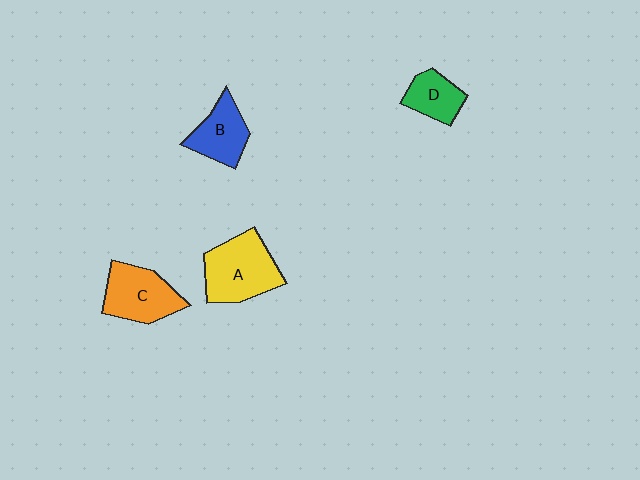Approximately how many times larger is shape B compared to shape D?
Approximately 1.2 times.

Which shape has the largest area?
Shape A (yellow).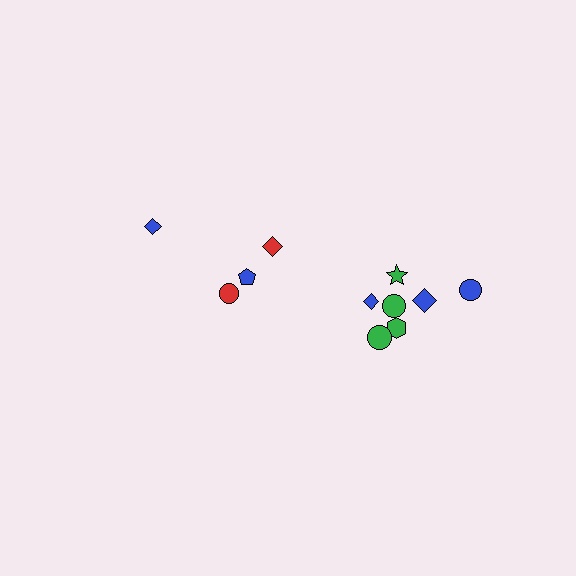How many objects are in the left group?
There are 4 objects.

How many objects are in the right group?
There are 7 objects.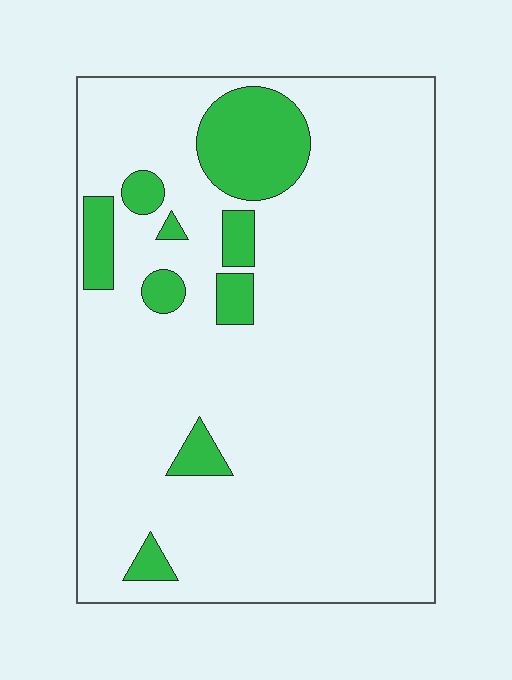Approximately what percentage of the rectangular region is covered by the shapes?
Approximately 15%.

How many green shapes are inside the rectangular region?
9.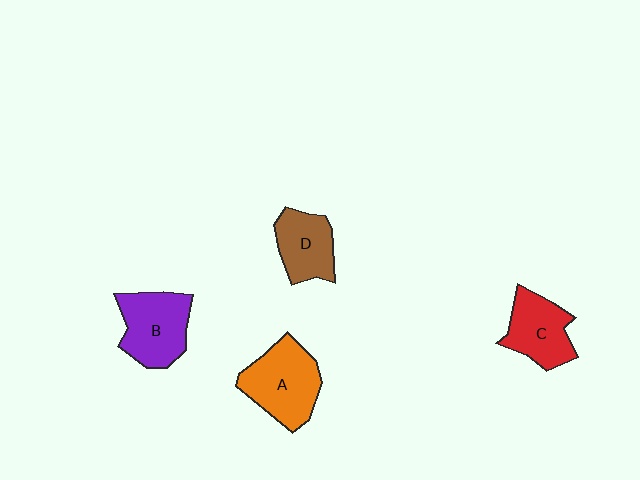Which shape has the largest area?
Shape A (orange).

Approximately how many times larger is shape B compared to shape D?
Approximately 1.3 times.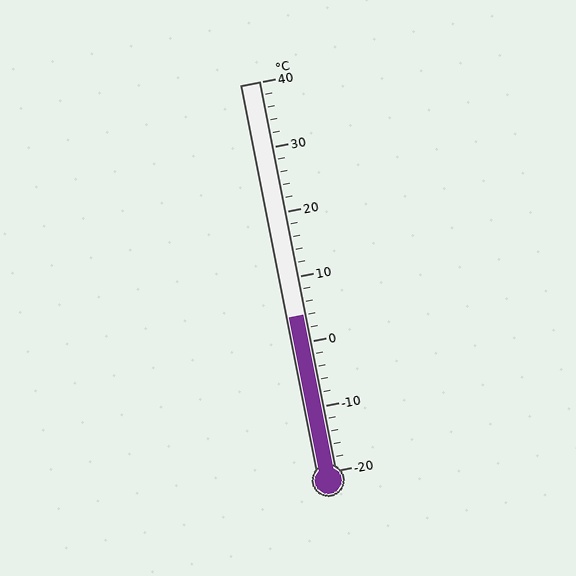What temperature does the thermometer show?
The thermometer shows approximately 4°C.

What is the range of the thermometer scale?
The thermometer scale ranges from -20°C to 40°C.